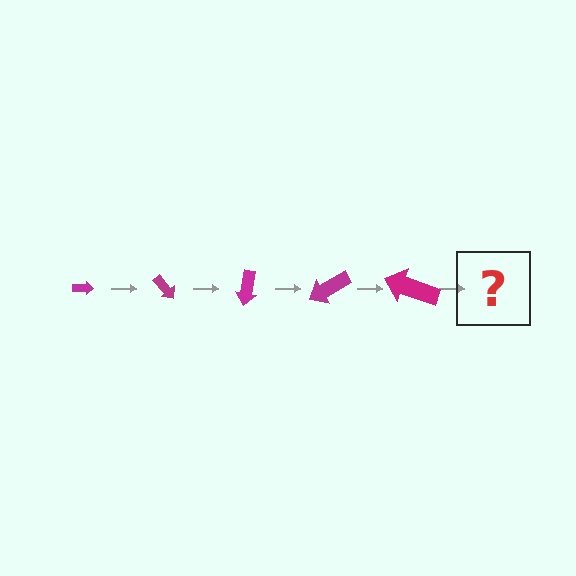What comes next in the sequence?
The next element should be an arrow, larger than the previous one and rotated 250 degrees from the start.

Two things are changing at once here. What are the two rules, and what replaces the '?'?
The two rules are that the arrow grows larger each step and it rotates 50 degrees each step. The '?' should be an arrow, larger than the previous one and rotated 250 degrees from the start.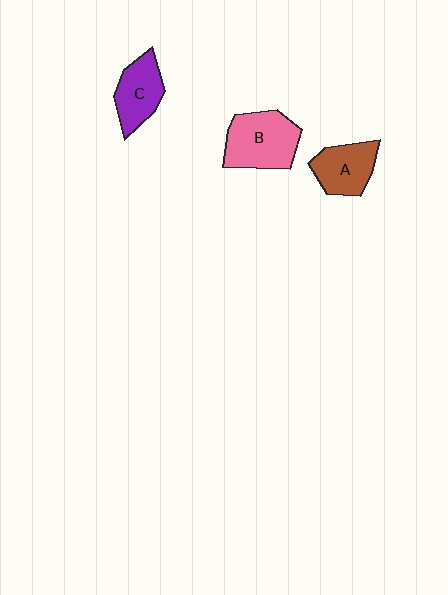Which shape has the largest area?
Shape B (pink).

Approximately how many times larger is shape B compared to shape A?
Approximately 1.3 times.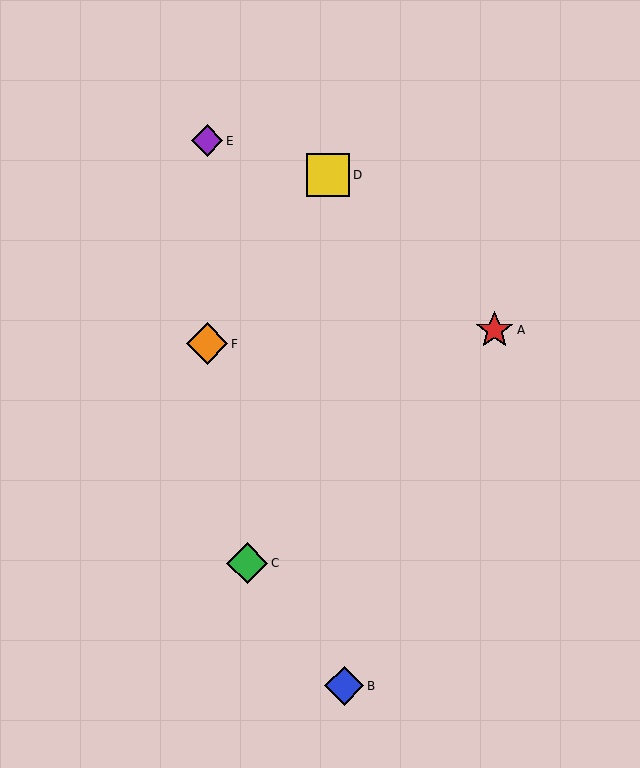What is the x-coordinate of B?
Object B is at x≈344.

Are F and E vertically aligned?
Yes, both are at x≈207.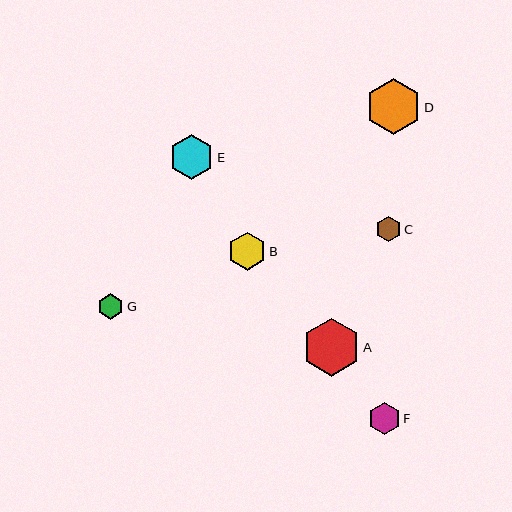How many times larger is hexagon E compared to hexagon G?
Hexagon E is approximately 1.7 times the size of hexagon G.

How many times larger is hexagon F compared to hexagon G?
Hexagon F is approximately 1.2 times the size of hexagon G.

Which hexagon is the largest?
Hexagon A is the largest with a size of approximately 57 pixels.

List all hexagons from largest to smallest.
From largest to smallest: A, D, E, B, F, G, C.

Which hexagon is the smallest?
Hexagon C is the smallest with a size of approximately 25 pixels.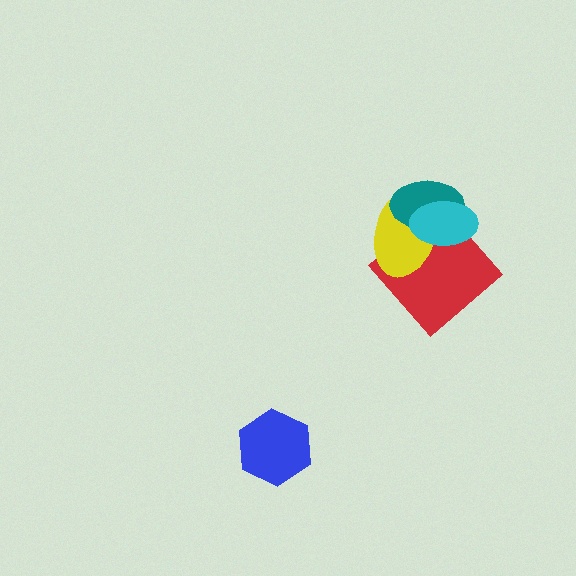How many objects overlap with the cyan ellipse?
3 objects overlap with the cyan ellipse.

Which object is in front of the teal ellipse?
The cyan ellipse is in front of the teal ellipse.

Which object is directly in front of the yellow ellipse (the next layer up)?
The teal ellipse is directly in front of the yellow ellipse.